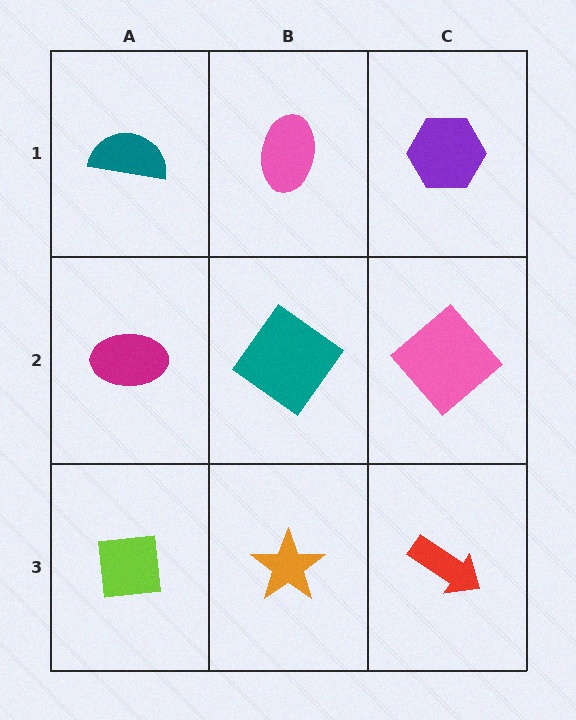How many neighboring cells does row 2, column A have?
3.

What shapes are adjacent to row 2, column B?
A pink ellipse (row 1, column B), an orange star (row 3, column B), a magenta ellipse (row 2, column A), a pink diamond (row 2, column C).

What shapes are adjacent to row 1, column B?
A teal diamond (row 2, column B), a teal semicircle (row 1, column A), a purple hexagon (row 1, column C).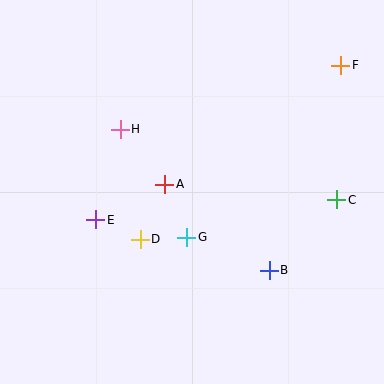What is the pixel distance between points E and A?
The distance between E and A is 77 pixels.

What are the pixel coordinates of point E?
Point E is at (96, 220).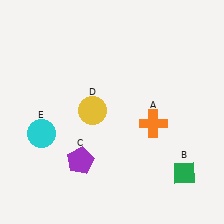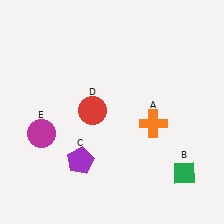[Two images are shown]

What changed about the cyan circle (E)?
In Image 1, E is cyan. In Image 2, it changed to magenta.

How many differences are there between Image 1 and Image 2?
There are 2 differences between the two images.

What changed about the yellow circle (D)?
In Image 1, D is yellow. In Image 2, it changed to red.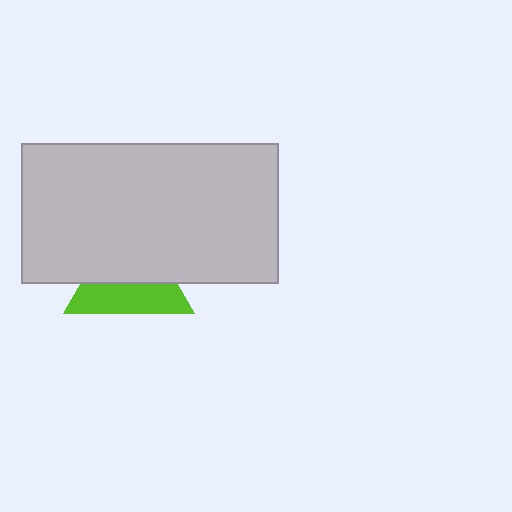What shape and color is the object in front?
The object in front is a light gray rectangle.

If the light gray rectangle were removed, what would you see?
You would see the complete lime triangle.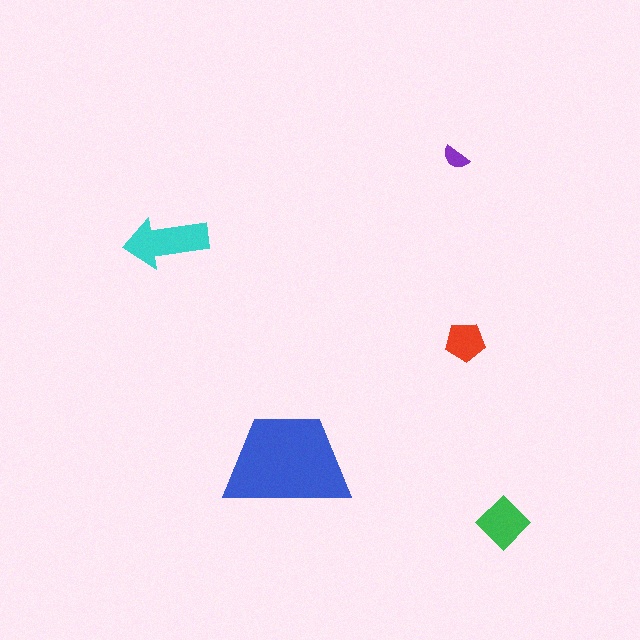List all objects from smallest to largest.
The purple semicircle, the red pentagon, the green diamond, the cyan arrow, the blue trapezoid.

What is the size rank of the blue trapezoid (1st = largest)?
1st.